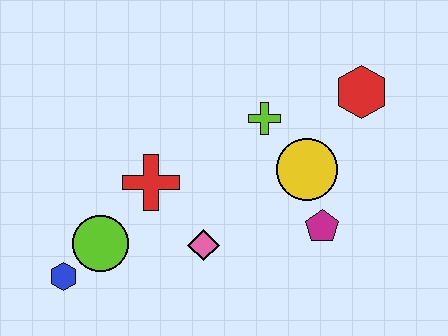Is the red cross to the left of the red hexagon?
Yes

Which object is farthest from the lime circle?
The red hexagon is farthest from the lime circle.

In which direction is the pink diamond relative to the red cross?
The pink diamond is below the red cross.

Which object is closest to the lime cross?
The yellow circle is closest to the lime cross.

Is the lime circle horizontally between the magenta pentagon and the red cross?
No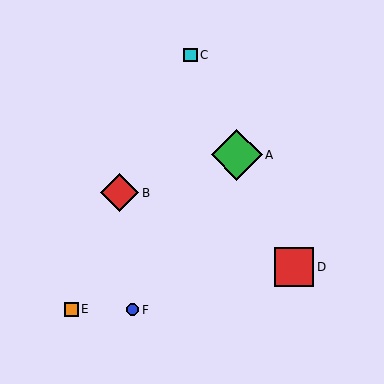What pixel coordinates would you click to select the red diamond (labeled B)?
Click at (120, 193) to select the red diamond B.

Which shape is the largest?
The green diamond (labeled A) is the largest.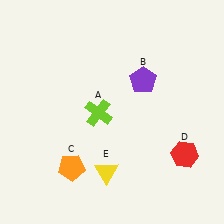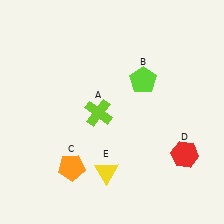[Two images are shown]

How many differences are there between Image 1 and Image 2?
There is 1 difference between the two images.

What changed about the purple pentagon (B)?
In Image 1, B is purple. In Image 2, it changed to lime.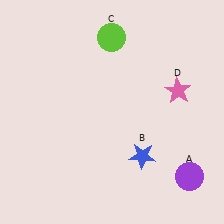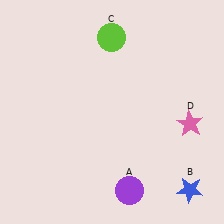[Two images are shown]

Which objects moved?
The objects that moved are: the purple circle (A), the blue star (B), the pink star (D).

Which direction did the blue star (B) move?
The blue star (B) moved right.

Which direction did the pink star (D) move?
The pink star (D) moved down.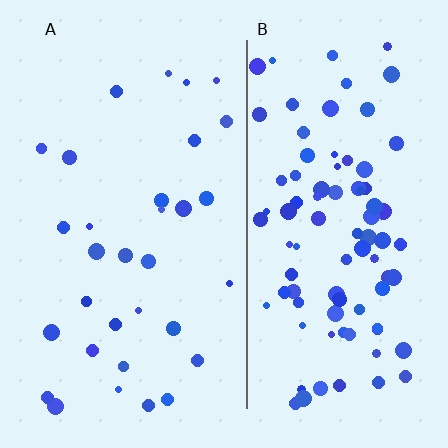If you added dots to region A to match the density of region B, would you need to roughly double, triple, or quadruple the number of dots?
Approximately triple.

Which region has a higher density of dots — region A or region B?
B (the right).